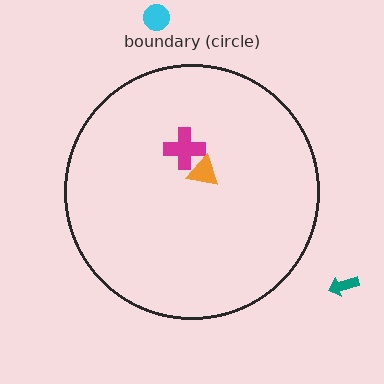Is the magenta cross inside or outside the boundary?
Inside.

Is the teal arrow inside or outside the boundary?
Outside.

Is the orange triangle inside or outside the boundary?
Inside.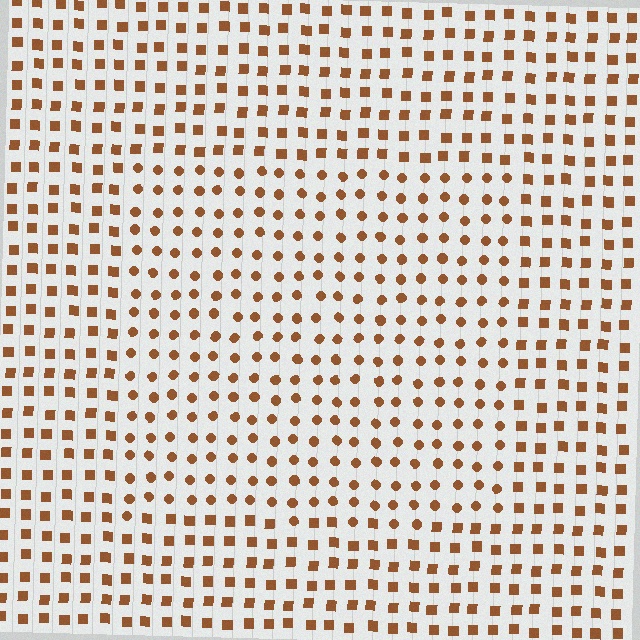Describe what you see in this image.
The image is filled with small brown elements arranged in a uniform grid. A rectangle-shaped region contains circles, while the surrounding area contains squares. The boundary is defined purely by the change in element shape.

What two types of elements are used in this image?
The image uses circles inside the rectangle region and squares outside it.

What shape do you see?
I see a rectangle.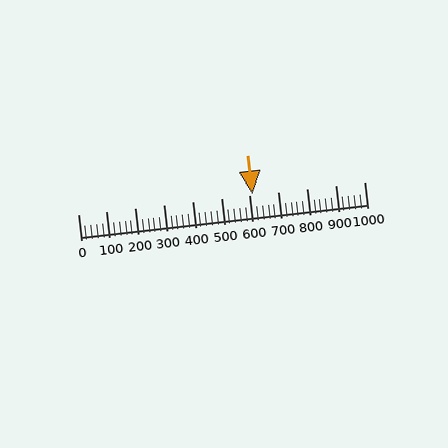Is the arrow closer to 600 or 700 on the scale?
The arrow is closer to 600.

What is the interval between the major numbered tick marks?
The major tick marks are spaced 100 units apart.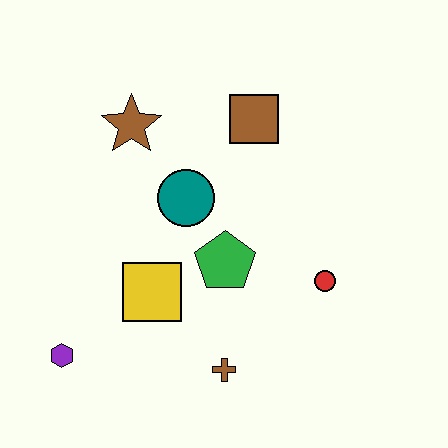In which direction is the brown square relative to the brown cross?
The brown square is above the brown cross.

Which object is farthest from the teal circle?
The purple hexagon is farthest from the teal circle.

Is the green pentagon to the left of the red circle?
Yes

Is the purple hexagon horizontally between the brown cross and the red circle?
No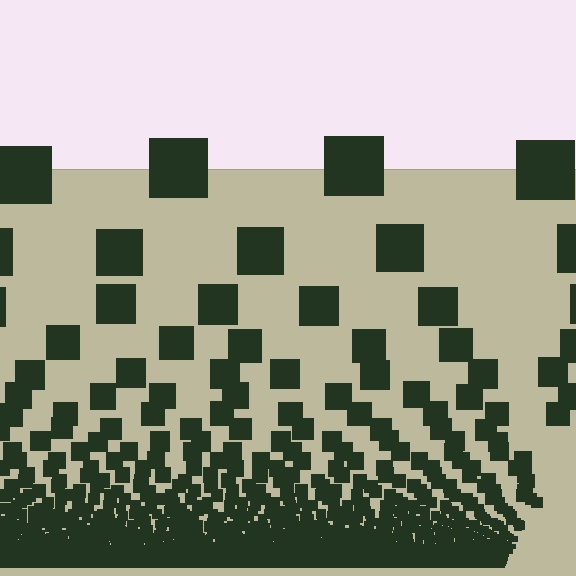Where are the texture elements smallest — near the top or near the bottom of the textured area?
Near the bottom.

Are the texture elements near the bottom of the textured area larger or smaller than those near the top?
Smaller. The gradient is inverted — elements near the bottom are smaller and denser.